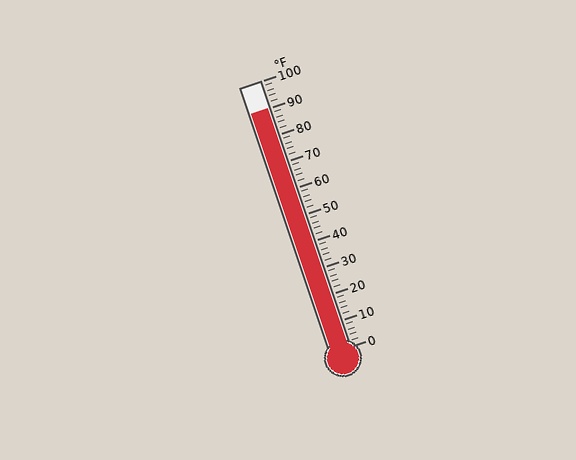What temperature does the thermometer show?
The thermometer shows approximately 90°F.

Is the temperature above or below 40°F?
The temperature is above 40°F.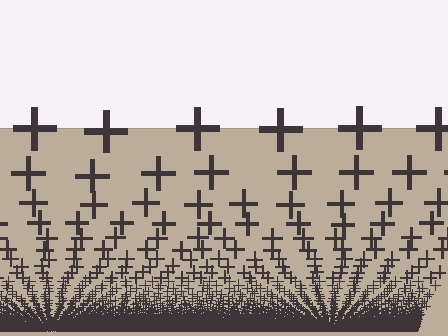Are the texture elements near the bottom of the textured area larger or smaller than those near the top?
Smaller. The gradient is inverted — elements near the bottom are smaller and denser.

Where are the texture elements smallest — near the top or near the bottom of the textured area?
Near the bottom.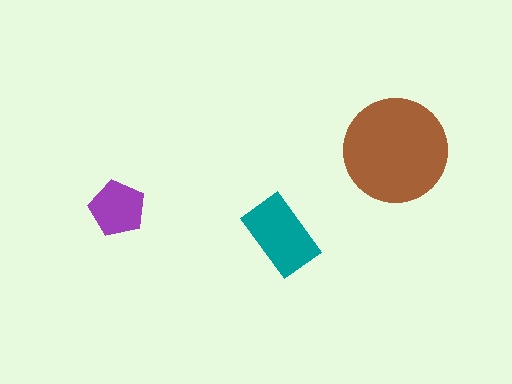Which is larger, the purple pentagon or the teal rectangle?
The teal rectangle.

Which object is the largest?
The brown circle.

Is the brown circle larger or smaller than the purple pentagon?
Larger.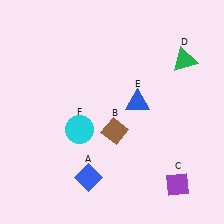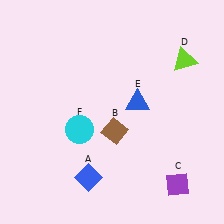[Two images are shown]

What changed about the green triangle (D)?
In Image 1, D is green. In Image 2, it changed to lime.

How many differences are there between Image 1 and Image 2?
There is 1 difference between the two images.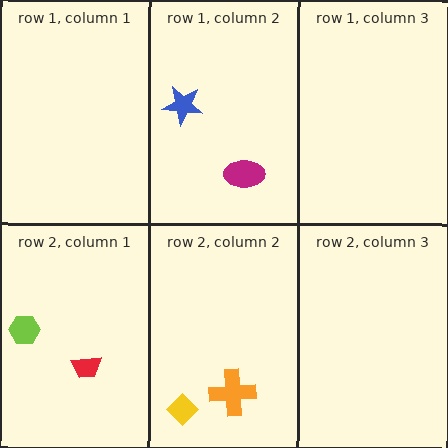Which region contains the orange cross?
The row 2, column 2 region.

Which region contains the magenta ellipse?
The row 1, column 2 region.